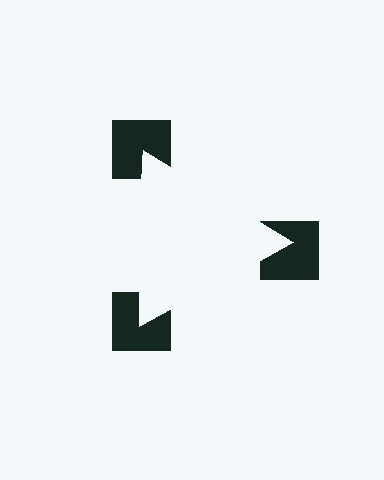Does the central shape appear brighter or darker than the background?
It typically appears slightly brighter than the background, even though no actual brightness change is drawn.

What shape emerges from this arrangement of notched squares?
An illusory triangle — its edges are inferred from the aligned wedge cuts in the notched squares, not physically drawn.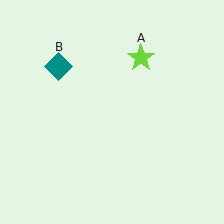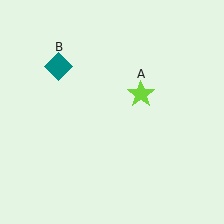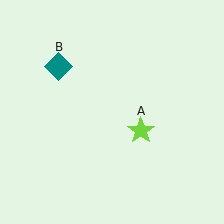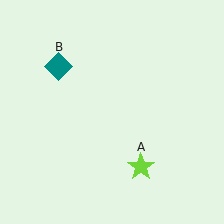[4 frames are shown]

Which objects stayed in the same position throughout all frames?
Teal diamond (object B) remained stationary.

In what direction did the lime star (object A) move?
The lime star (object A) moved down.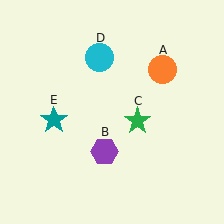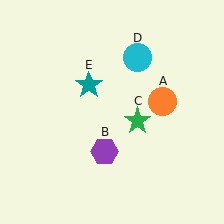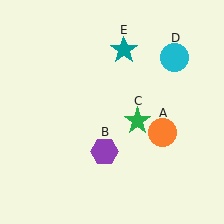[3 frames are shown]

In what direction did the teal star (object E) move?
The teal star (object E) moved up and to the right.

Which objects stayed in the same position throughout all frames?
Purple hexagon (object B) and green star (object C) remained stationary.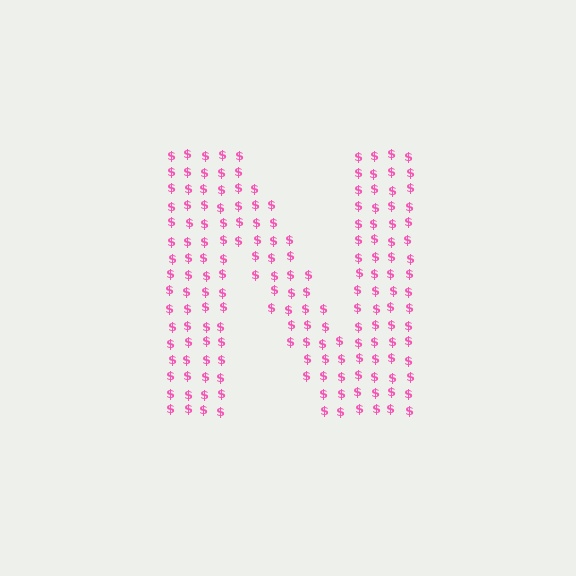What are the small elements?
The small elements are dollar signs.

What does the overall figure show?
The overall figure shows the letter N.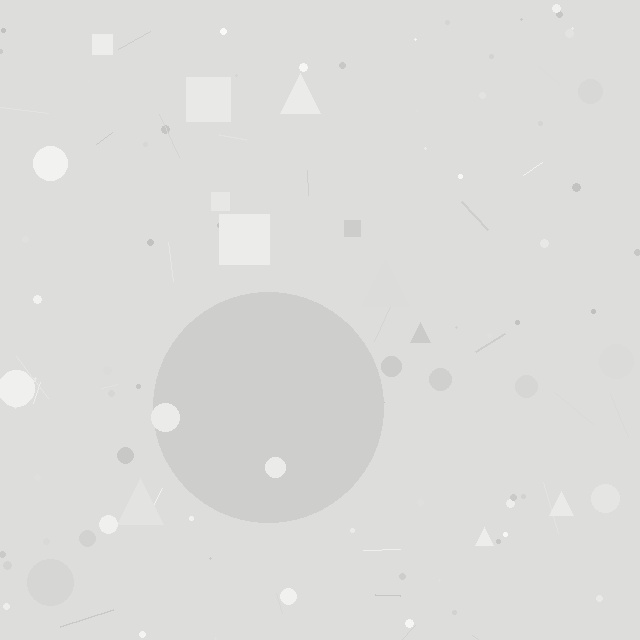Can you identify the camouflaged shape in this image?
The camouflaged shape is a circle.